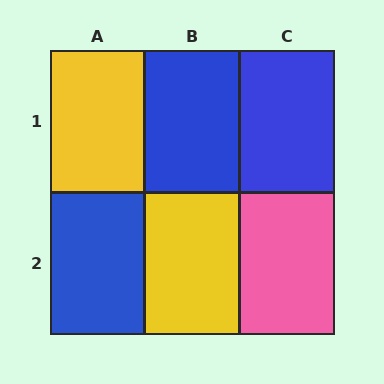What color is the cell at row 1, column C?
Blue.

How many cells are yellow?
2 cells are yellow.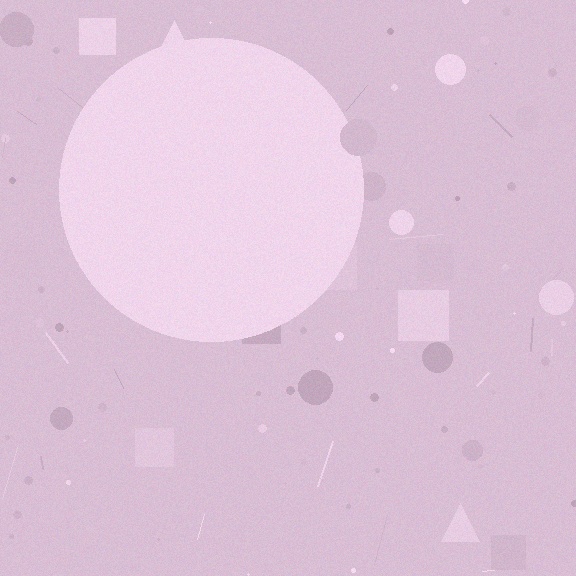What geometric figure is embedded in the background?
A circle is embedded in the background.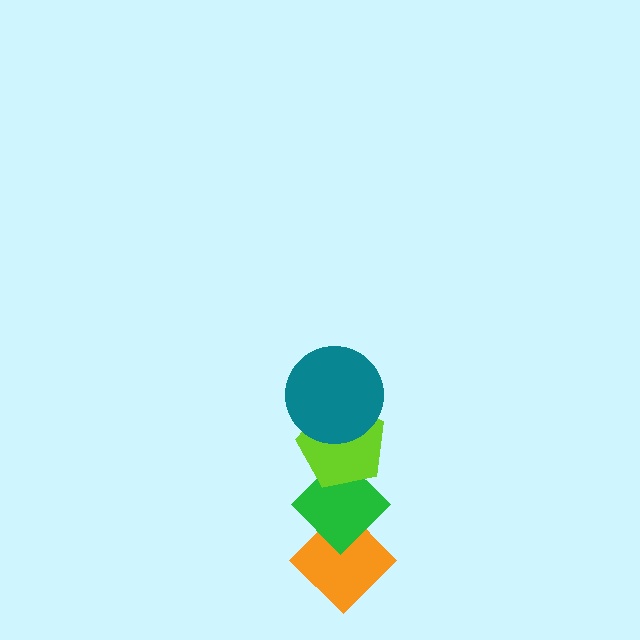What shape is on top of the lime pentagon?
The teal circle is on top of the lime pentagon.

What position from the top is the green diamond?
The green diamond is 3rd from the top.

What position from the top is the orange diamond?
The orange diamond is 4th from the top.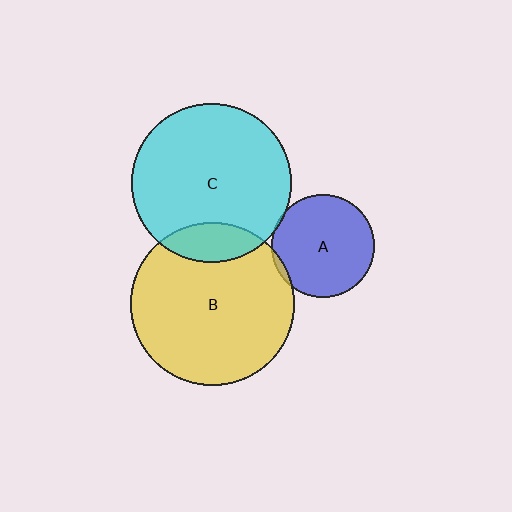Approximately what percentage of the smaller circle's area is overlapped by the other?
Approximately 5%.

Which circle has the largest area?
Circle B (yellow).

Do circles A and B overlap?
Yes.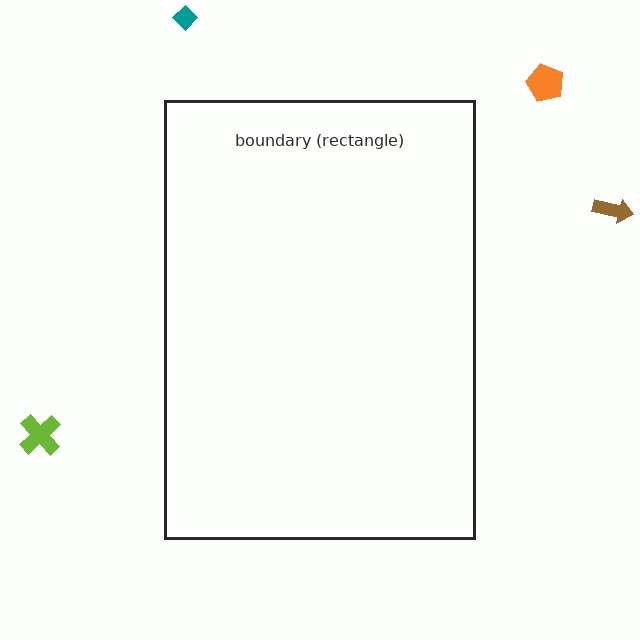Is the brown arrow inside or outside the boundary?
Outside.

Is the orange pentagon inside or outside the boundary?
Outside.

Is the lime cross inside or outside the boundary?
Outside.